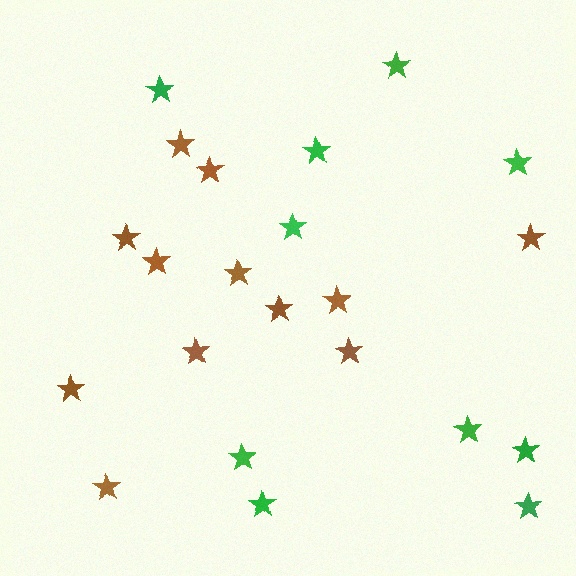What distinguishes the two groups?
There are 2 groups: one group of brown stars (12) and one group of green stars (10).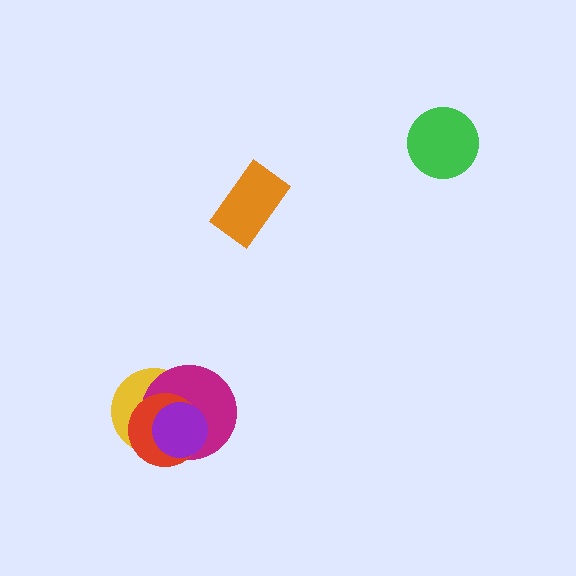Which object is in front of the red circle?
The purple circle is in front of the red circle.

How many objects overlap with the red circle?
3 objects overlap with the red circle.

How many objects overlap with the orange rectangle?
0 objects overlap with the orange rectangle.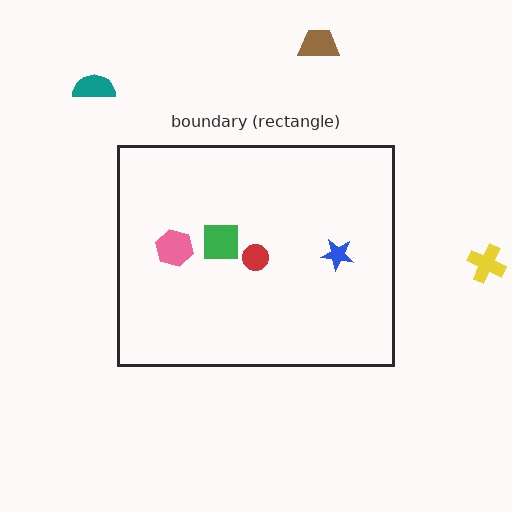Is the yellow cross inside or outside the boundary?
Outside.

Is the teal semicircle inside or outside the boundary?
Outside.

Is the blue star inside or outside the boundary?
Inside.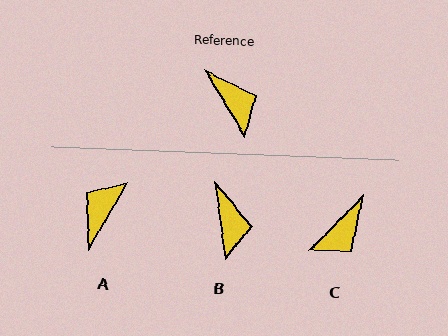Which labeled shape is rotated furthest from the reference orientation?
A, about 119 degrees away.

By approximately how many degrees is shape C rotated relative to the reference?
Approximately 75 degrees clockwise.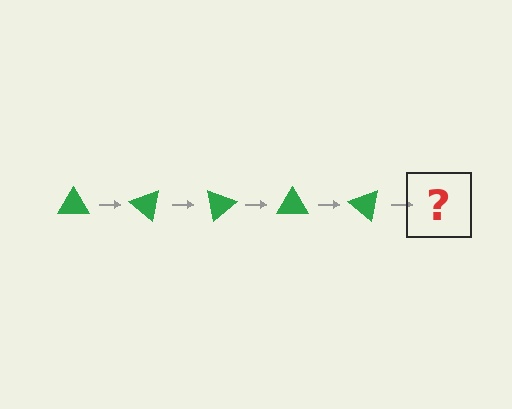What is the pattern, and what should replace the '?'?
The pattern is that the triangle rotates 40 degrees each step. The '?' should be a green triangle rotated 200 degrees.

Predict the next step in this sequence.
The next step is a green triangle rotated 200 degrees.